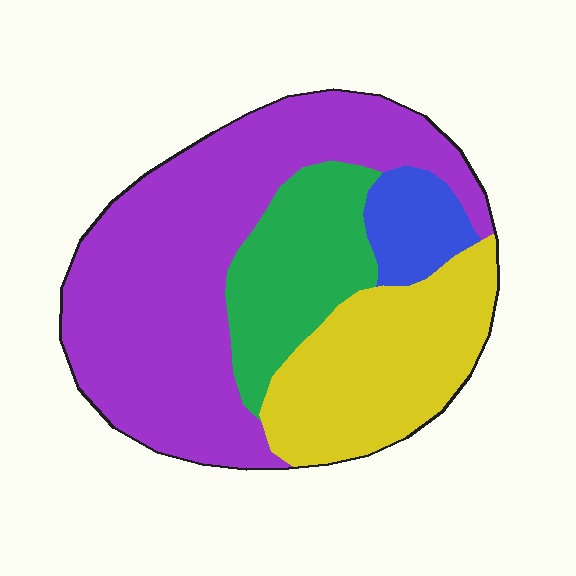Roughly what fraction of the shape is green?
Green covers 18% of the shape.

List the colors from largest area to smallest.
From largest to smallest: purple, yellow, green, blue.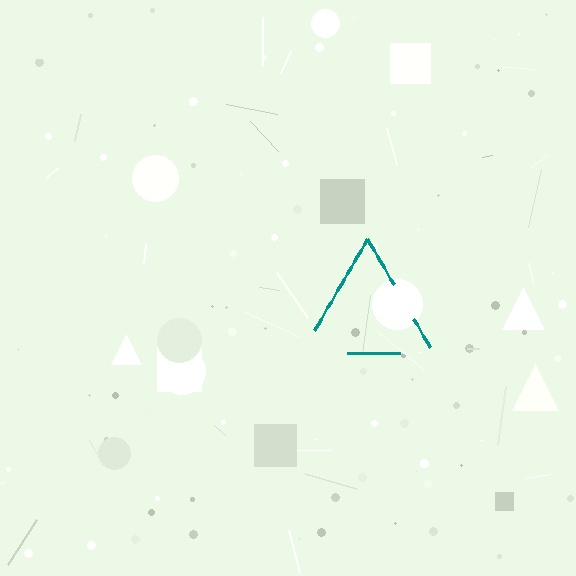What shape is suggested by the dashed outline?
The dashed outline suggests a triangle.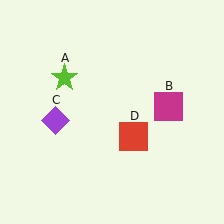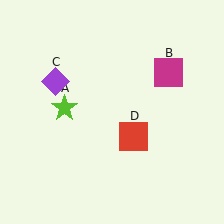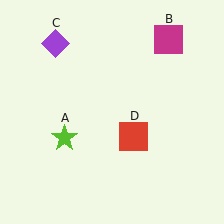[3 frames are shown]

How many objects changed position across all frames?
3 objects changed position: lime star (object A), magenta square (object B), purple diamond (object C).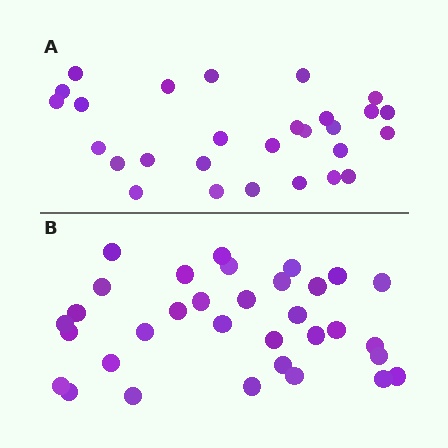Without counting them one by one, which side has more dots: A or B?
Region B (the bottom region) has more dots.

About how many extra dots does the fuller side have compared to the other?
Region B has about 5 more dots than region A.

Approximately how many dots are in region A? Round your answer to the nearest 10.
About 30 dots. (The exact count is 28, which rounds to 30.)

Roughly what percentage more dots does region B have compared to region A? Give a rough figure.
About 20% more.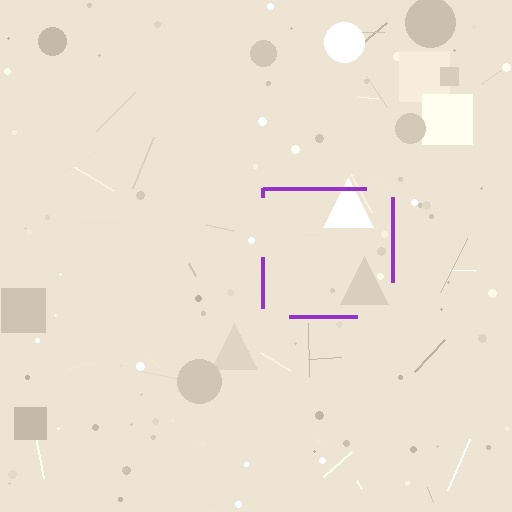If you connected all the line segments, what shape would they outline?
They would outline a square.